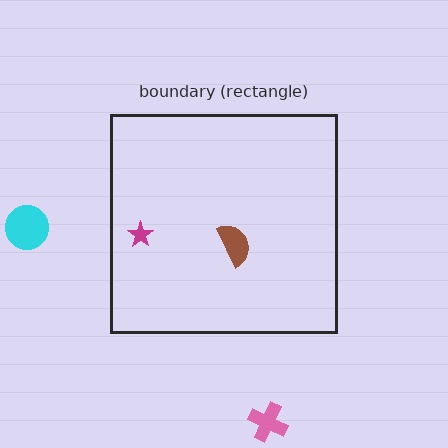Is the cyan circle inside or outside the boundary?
Outside.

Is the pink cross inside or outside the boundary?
Outside.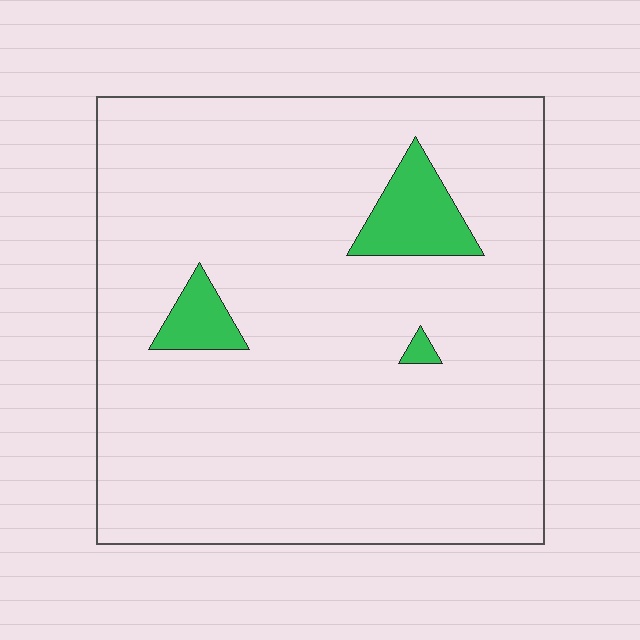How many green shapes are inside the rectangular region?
3.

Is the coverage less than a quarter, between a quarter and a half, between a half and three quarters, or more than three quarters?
Less than a quarter.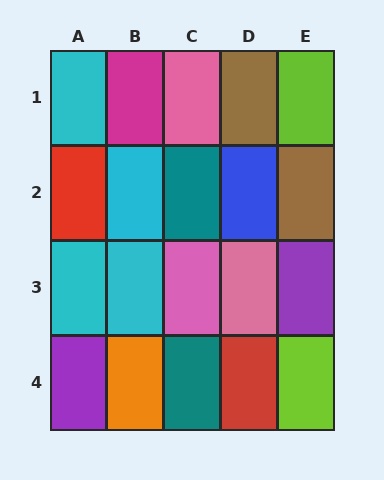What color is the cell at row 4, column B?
Orange.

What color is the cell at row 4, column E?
Lime.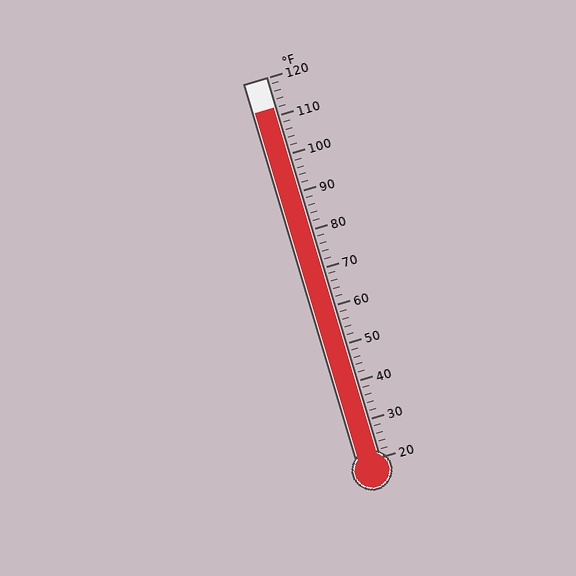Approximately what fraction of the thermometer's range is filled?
The thermometer is filled to approximately 90% of its range.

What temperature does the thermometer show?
The thermometer shows approximately 112°F.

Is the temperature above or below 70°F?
The temperature is above 70°F.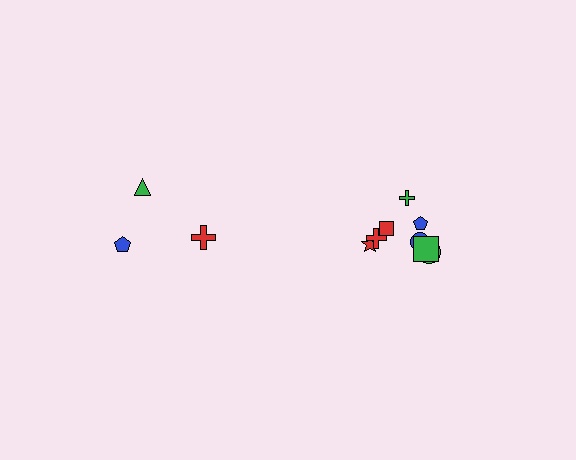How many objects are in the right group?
There are 8 objects.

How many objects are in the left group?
There are 3 objects.